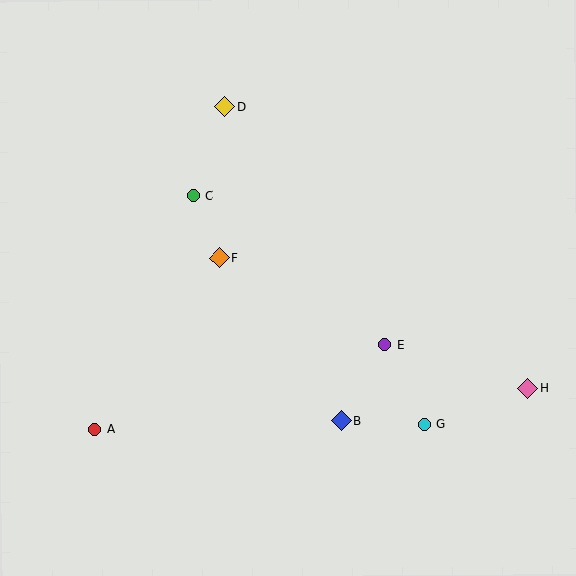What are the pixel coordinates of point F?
Point F is at (219, 258).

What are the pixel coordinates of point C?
Point C is at (194, 196).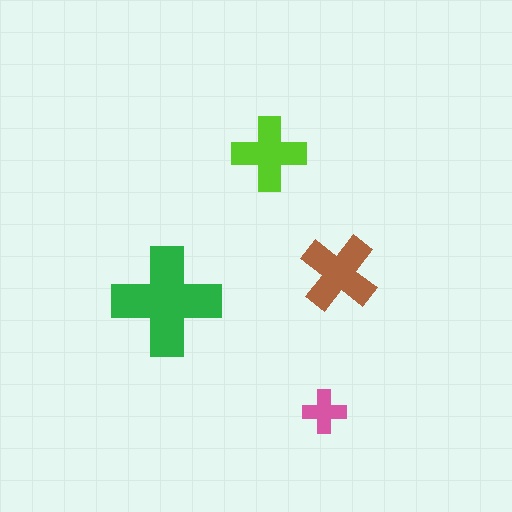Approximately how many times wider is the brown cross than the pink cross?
About 2 times wider.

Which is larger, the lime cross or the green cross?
The green one.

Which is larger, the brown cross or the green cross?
The green one.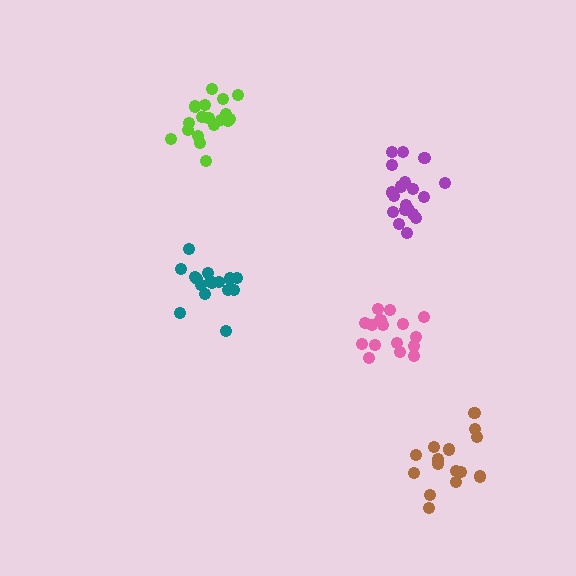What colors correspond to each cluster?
The clusters are colored: lime, teal, pink, purple, brown.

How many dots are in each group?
Group 1: 18 dots, Group 2: 18 dots, Group 3: 16 dots, Group 4: 19 dots, Group 5: 15 dots (86 total).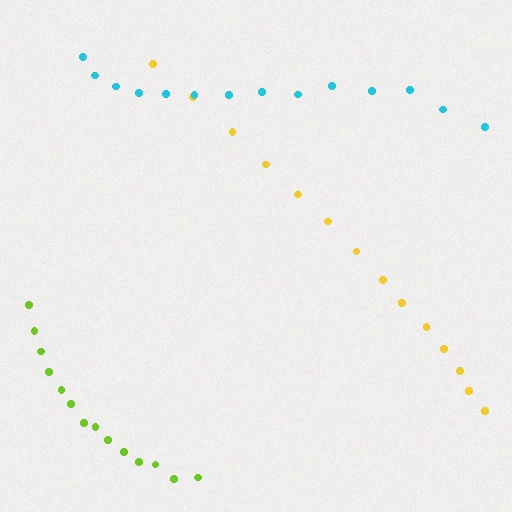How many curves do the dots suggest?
There are 3 distinct paths.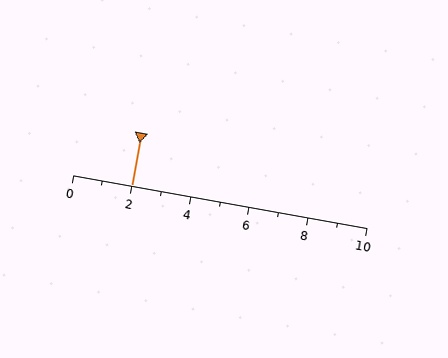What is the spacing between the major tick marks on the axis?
The major ticks are spaced 2 apart.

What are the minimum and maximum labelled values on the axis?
The axis runs from 0 to 10.